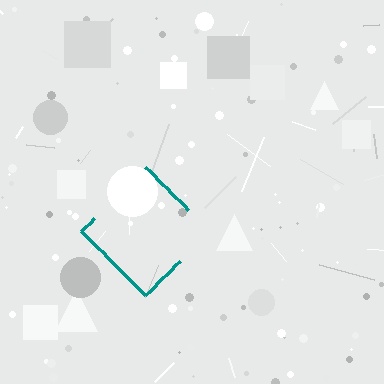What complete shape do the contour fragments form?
The contour fragments form a diamond.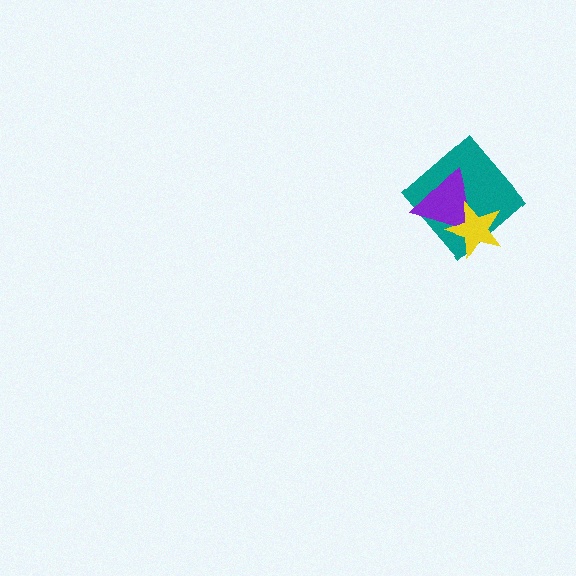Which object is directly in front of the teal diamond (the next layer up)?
The purple triangle is directly in front of the teal diamond.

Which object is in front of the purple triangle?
The yellow star is in front of the purple triangle.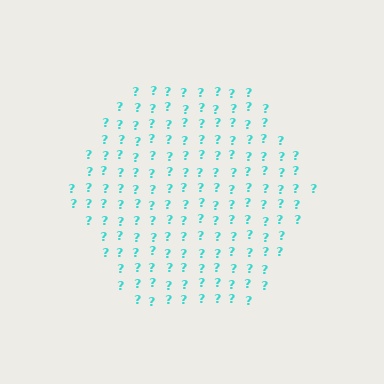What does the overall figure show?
The overall figure shows a hexagon.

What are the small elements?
The small elements are question marks.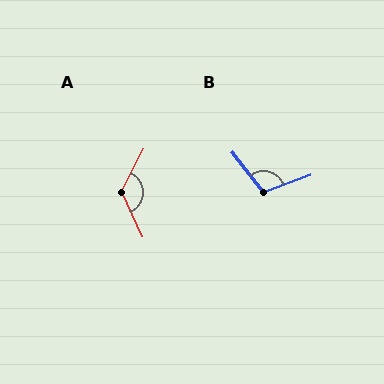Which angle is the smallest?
B, at approximately 107 degrees.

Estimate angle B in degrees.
Approximately 107 degrees.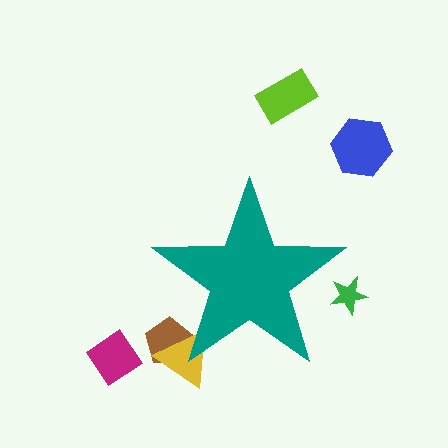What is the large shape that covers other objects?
A teal star.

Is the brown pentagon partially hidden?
Yes, the brown pentagon is partially hidden behind the teal star.